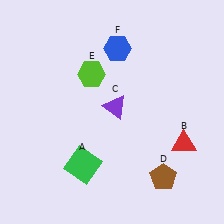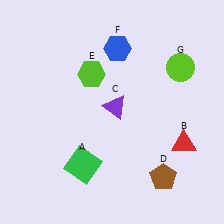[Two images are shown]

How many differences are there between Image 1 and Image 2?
There is 1 difference between the two images.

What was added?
A lime circle (G) was added in Image 2.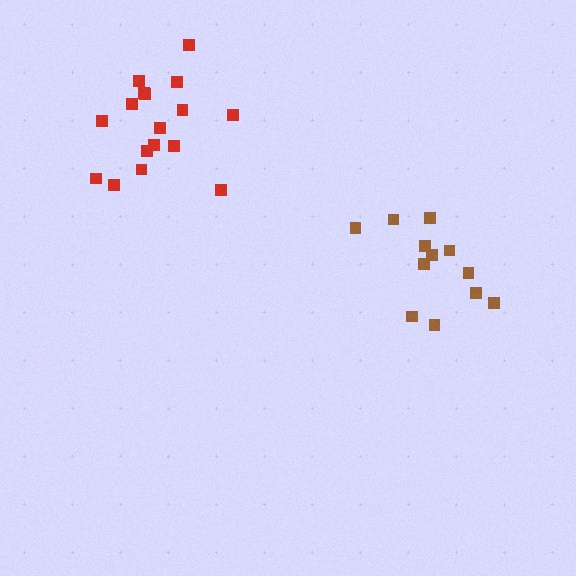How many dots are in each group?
Group 1: 12 dots, Group 2: 17 dots (29 total).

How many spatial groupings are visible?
There are 2 spatial groupings.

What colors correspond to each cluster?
The clusters are colored: brown, red.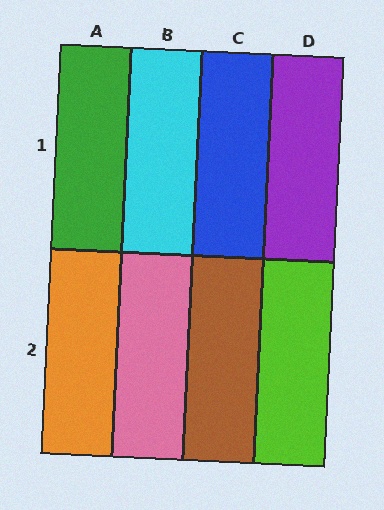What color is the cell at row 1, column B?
Cyan.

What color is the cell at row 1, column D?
Purple.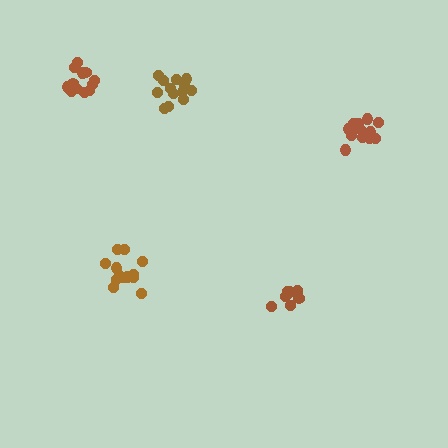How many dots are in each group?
Group 1: 13 dots, Group 2: 8 dots, Group 3: 13 dots, Group 4: 13 dots, Group 5: 13 dots (60 total).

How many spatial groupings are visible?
There are 5 spatial groupings.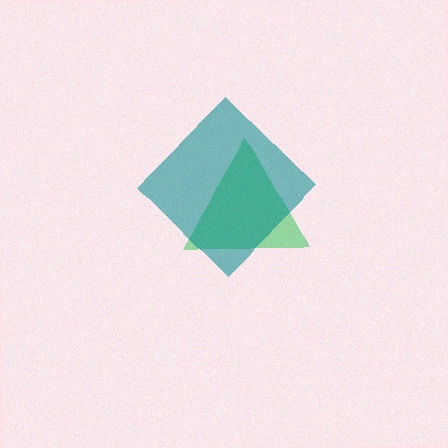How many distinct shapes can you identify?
There are 2 distinct shapes: a green triangle, a teal diamond.